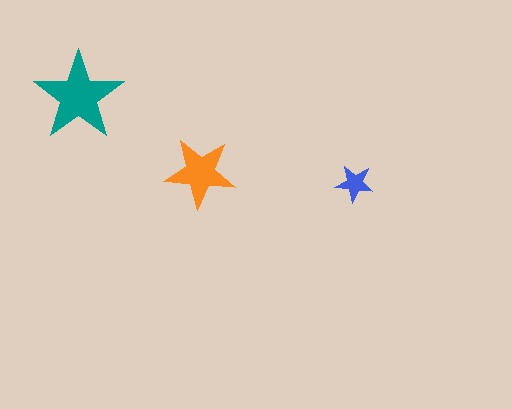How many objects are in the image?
There are 3 objects in the image.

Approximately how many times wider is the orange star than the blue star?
About 2 times wider.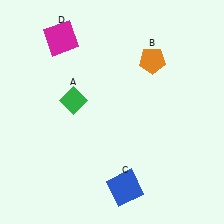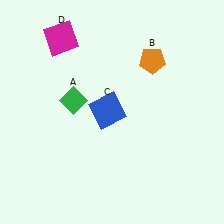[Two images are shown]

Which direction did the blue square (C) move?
The blue square (C) moved up.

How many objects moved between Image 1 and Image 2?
1 object moved between the two images.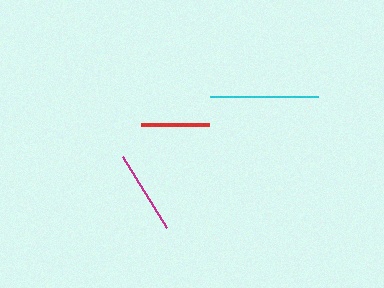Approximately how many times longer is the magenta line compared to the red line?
The magenta line is approximately 1.2 times the length of the red line.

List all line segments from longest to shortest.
From longest to shortest: cyan, magenta, red.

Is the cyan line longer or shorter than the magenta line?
The cyan line is longer than the magenta line.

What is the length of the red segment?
The red segment is approximately 68 pixels long.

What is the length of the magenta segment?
The magenta segment is approximately 83 pixels long.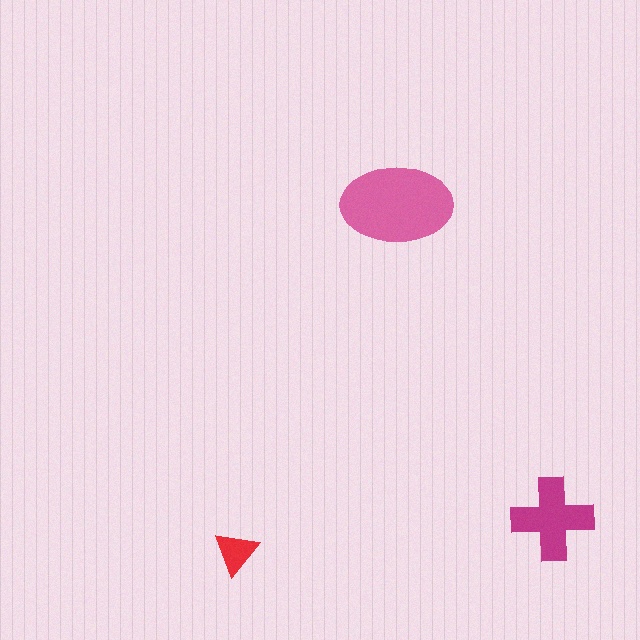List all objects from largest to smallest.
The pink ellipse, the magenta cross, the red triangle.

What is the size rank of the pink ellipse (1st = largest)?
1st.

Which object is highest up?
The pink ellipse is topmost.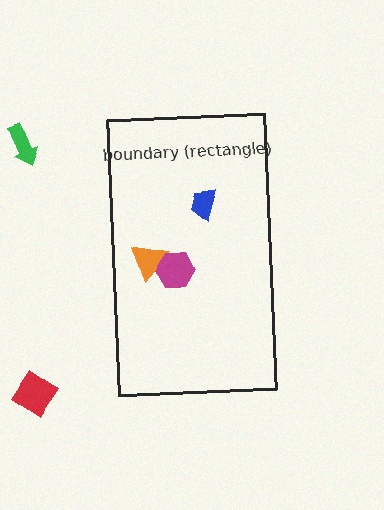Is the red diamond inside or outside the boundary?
Outside.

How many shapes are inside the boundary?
3 inside, 2 outside.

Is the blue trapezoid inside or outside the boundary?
Inside.